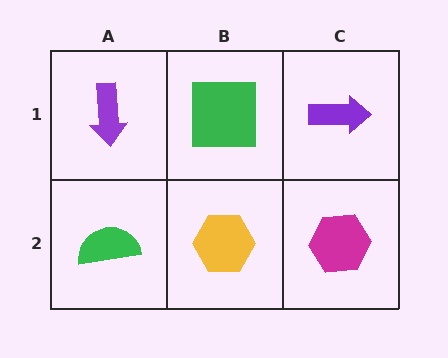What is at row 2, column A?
A green semicircle.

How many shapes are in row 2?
3 shapes.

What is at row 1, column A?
A purple arrow.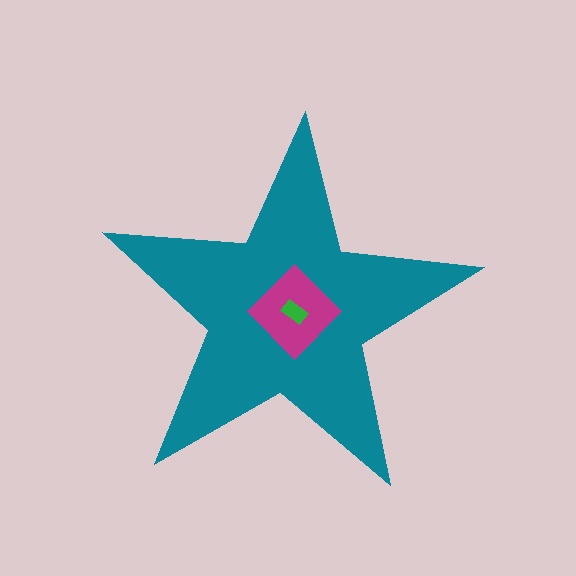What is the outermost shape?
The teal star.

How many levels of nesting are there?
3.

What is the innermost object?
The green rectangle.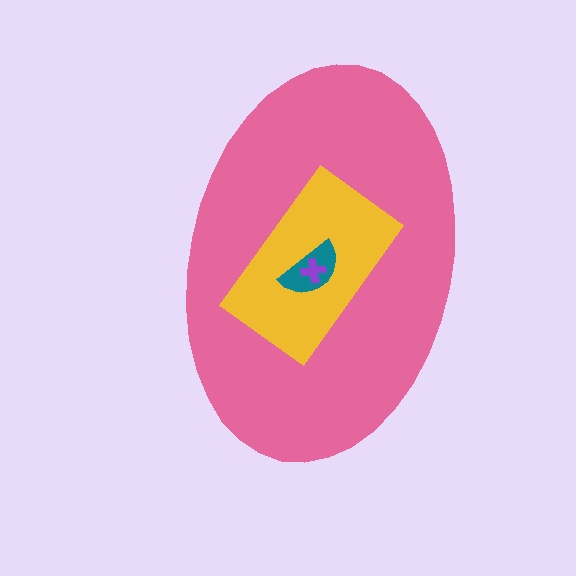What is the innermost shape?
The purple cross.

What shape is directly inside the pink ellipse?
The yellow rectangle.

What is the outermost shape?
The pink ellipse.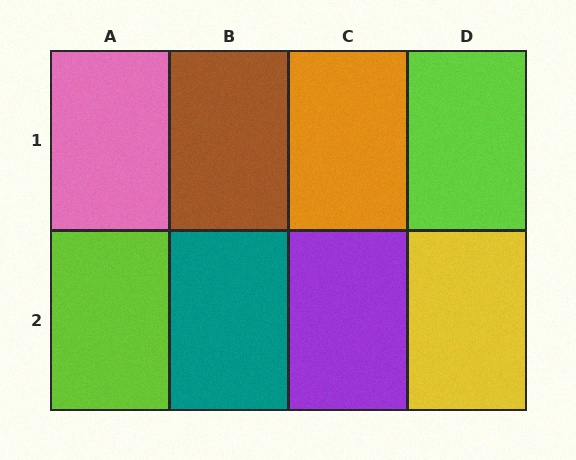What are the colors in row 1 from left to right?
Pink, brown, orange, lime.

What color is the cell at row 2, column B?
Teal.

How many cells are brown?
1 cell is brown.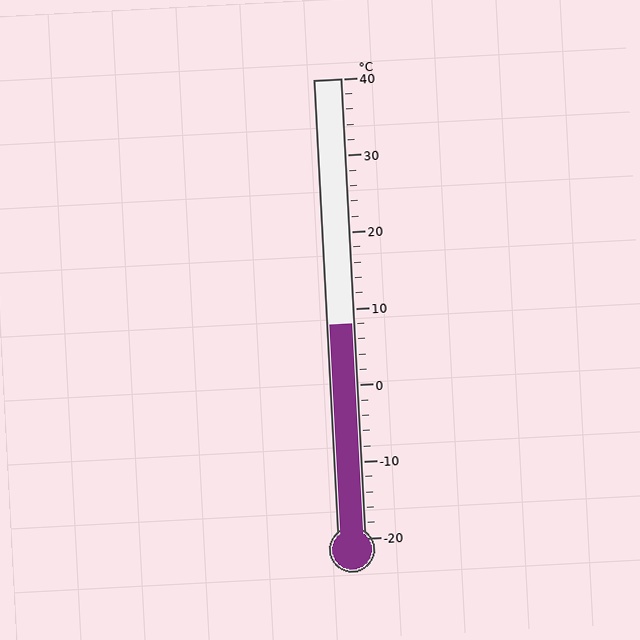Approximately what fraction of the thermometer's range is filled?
The thermometer is filled to approximately 45% of its range.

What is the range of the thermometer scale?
The thermometer scale ranges from -20°C to 40°C.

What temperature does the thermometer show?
The thermometer shows approximately 8°C.